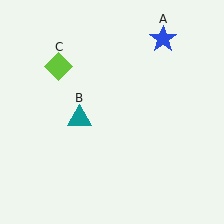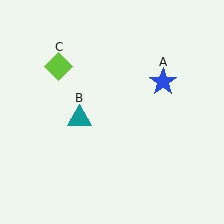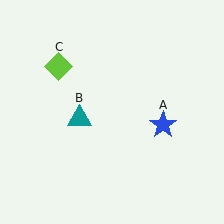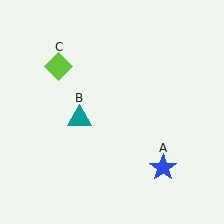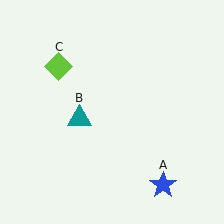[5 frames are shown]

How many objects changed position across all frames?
1 object changed position: blue star (object A).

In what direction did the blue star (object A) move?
The blue star (object A) moved down.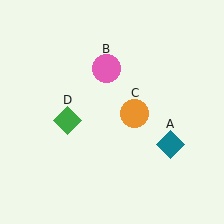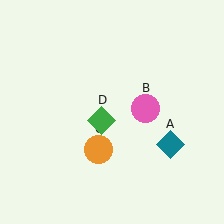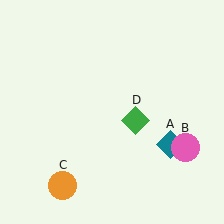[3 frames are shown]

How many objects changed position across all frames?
3 objects changed position: pink circle (object B), orange circle (object C), green diamond (object D).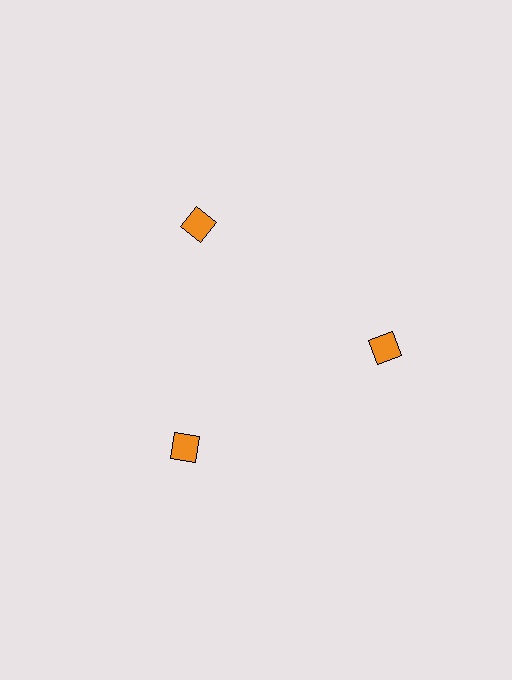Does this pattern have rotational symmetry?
Yes, this pattern has 3-fold rotational symmetry. It looks the same after rotating 120 degrees around the center.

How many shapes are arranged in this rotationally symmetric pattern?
There are 3 shapes, arranged in 3 groups of 1.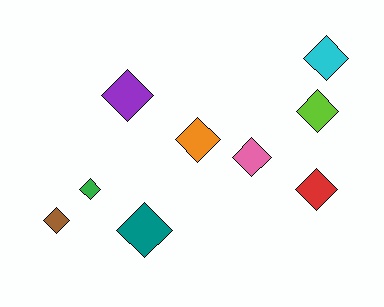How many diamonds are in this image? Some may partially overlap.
There are 9 diamonds.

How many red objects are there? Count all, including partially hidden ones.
There is 1 red object.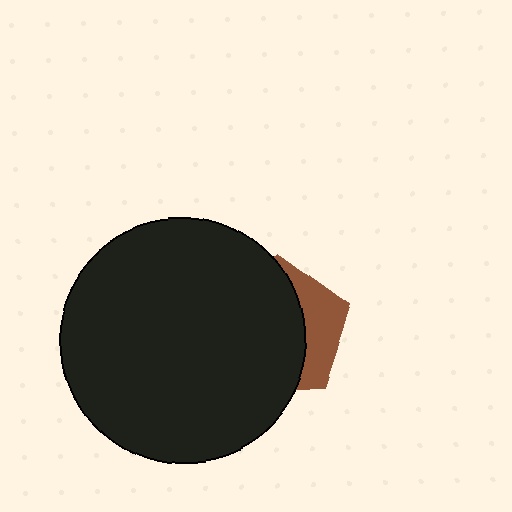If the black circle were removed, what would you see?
You would see the complete brown pentagon.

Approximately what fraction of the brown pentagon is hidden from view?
Roughly 69% of the brown pentagon is hidden behind the black circle.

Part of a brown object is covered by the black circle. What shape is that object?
It is a pentagon.